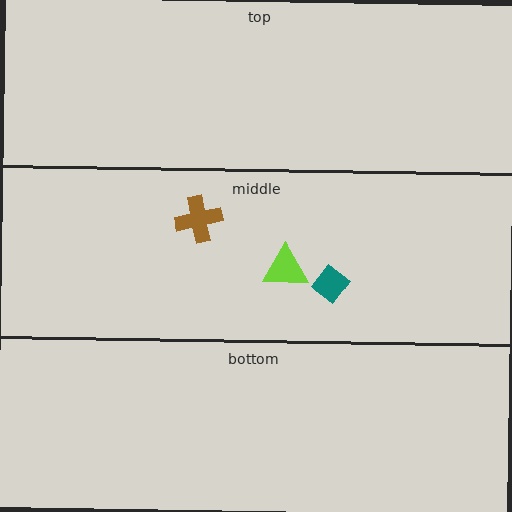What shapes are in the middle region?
The lime triangle, the teal diamond, the brown cross.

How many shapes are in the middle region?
3.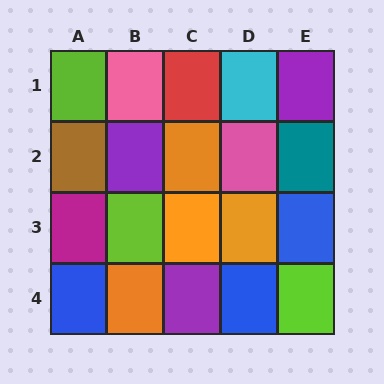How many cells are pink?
2 cells are pink.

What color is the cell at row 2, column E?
Teal.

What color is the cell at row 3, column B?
Lime.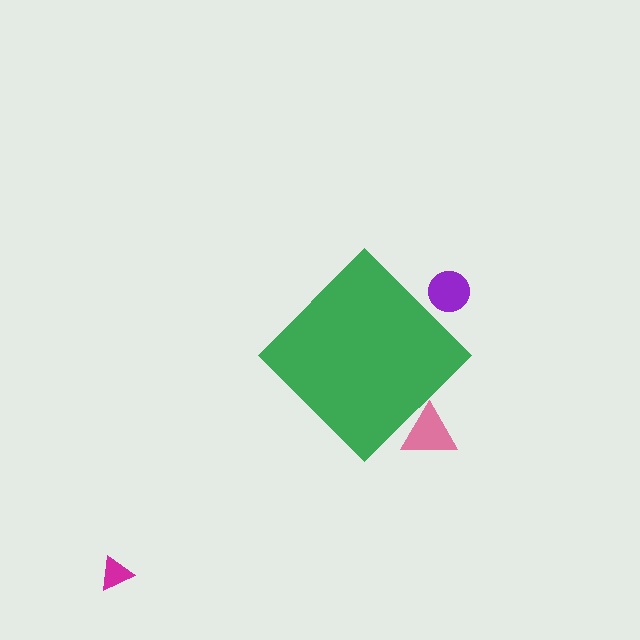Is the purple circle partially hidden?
Yes, the purple circle is partially hidden behind the green diamond.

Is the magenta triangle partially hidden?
No, the magenta triangle is fully visible.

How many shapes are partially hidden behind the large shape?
2 shapes are partially hidden.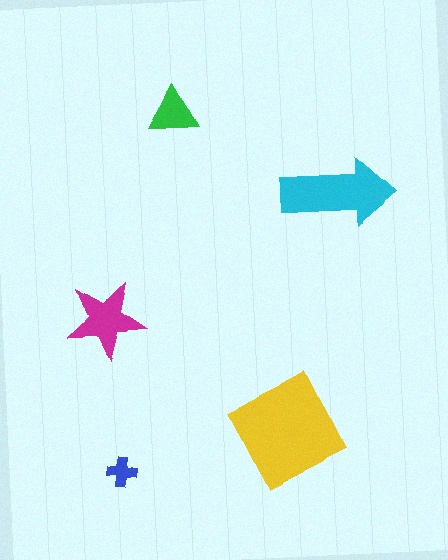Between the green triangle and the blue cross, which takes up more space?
The green triangle.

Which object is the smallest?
The blue cross.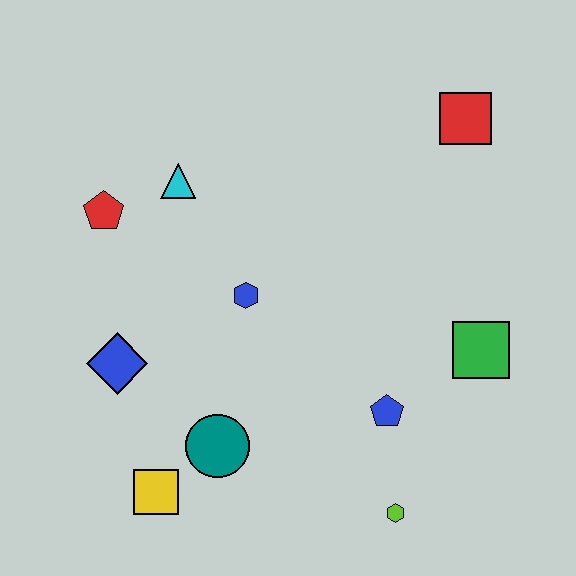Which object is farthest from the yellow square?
The red square is farthest from the yellow square.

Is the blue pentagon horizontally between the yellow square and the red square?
Yes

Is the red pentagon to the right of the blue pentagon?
No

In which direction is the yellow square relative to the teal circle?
The yellow square is to the left of the teal circle.